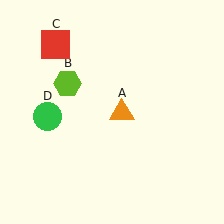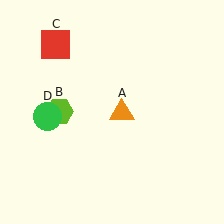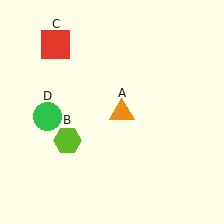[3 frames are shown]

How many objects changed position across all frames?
1 object changed position: lime hexagon (object B).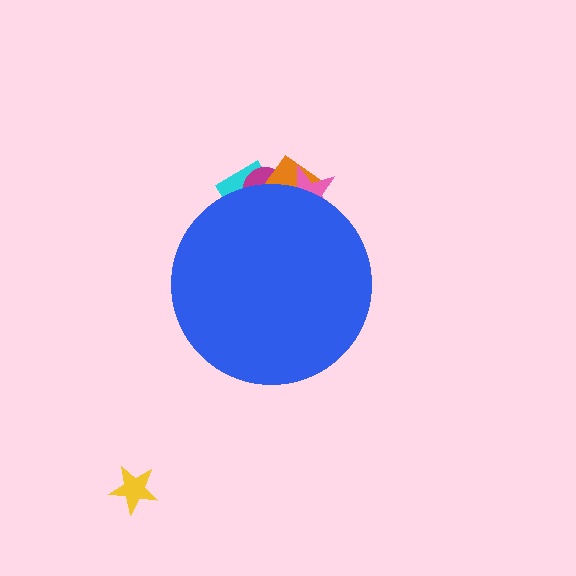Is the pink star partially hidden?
Yes, the pink star is partially hidden behind the blue circle.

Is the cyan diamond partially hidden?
Yes, the cyan diamond is partially hidden behind the blue circle.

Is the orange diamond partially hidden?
Yes, the orange diamond is partially hidden behind the blue circle.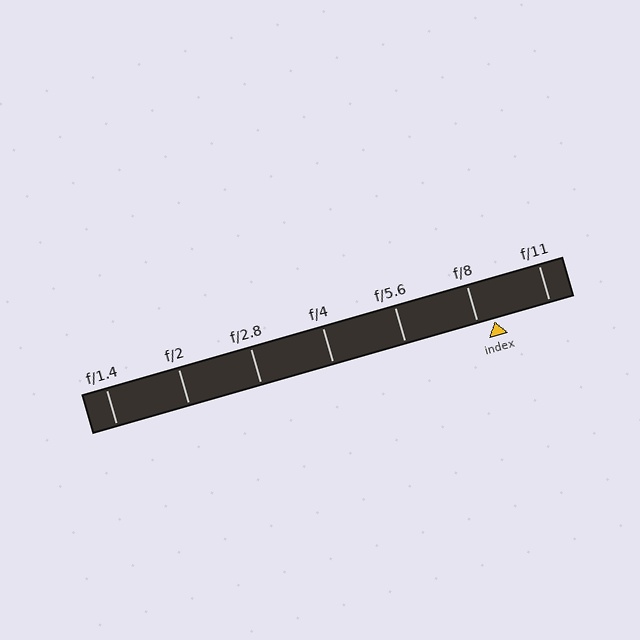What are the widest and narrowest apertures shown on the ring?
The widest aperture shown is f/1.4 and the narrowest is f/11.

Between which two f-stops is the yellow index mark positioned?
The index mark is between f/8 and f/11.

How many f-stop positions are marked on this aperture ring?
There are 7 f-stop positions marked.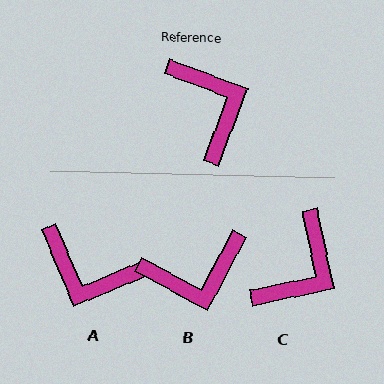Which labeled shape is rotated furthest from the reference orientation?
A, about 137 degrees away.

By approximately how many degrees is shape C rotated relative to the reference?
Approximately 58 degrees clockwise.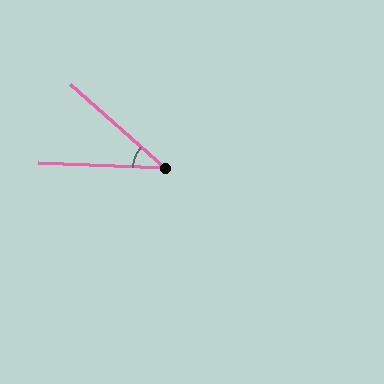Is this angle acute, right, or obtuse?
It is acute.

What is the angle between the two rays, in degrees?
Approximately 39 degrees.